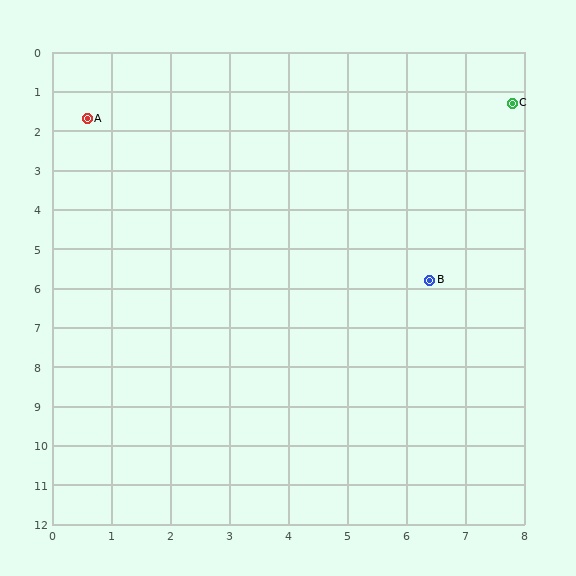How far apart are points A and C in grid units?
Points A and C are about 7.2 grid units apart.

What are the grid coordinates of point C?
Point C is at approximately (7.8, 1.3).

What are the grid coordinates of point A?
Point A is at approximately (0.6, 1.7).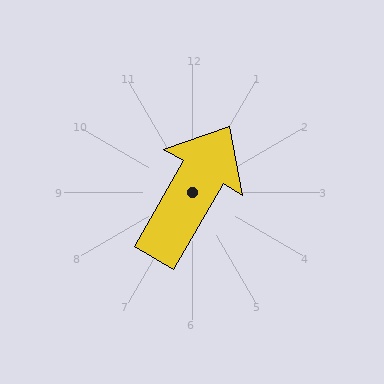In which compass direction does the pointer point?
Northeast.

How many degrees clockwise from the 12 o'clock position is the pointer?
Approximately 30 degrees.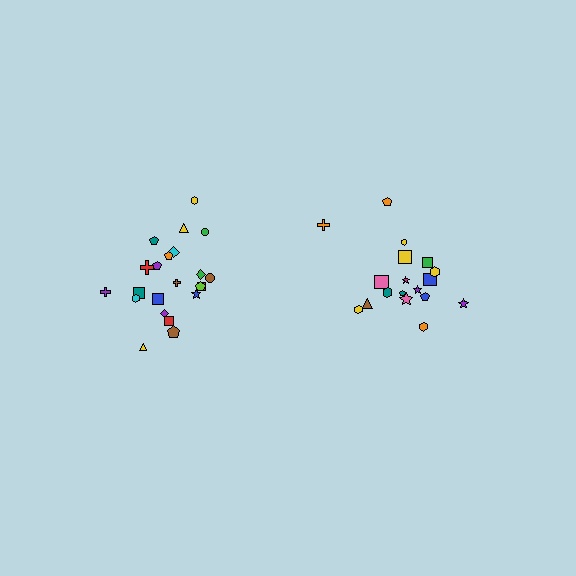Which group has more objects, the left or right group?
The left group.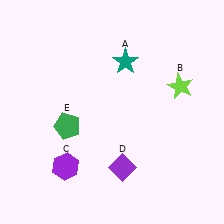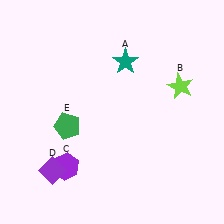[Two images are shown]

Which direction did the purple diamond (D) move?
The purple diamond (D) moved left.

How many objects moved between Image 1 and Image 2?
1 object moved between the two images.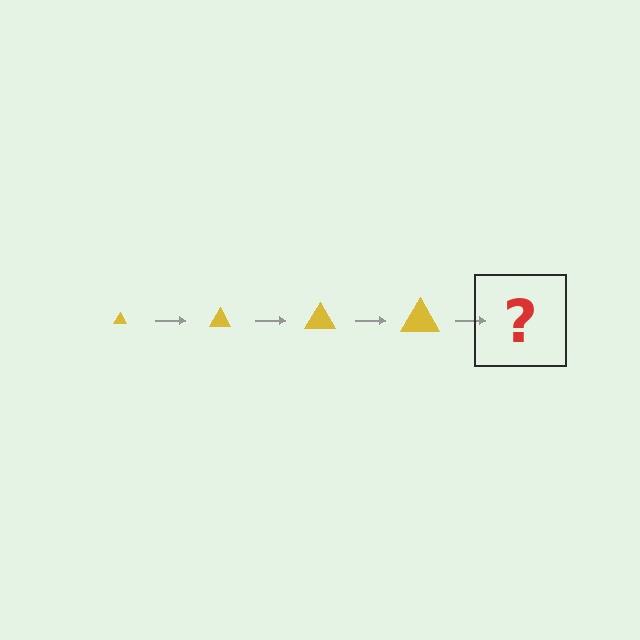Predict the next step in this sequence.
The next step is a yellow triangle, larger than the previous one.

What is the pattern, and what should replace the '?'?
The pattern is that the triangle gets progressively larger each step. The '?' should be a yellow triangle, larger than the previous one.